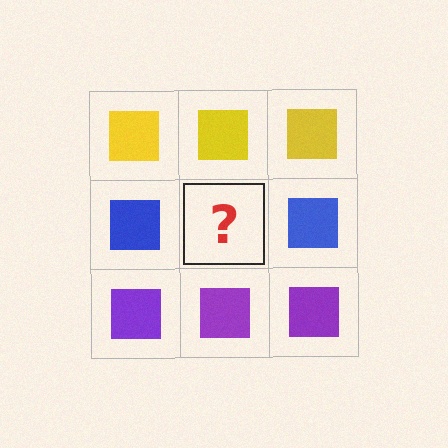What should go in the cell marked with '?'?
The missing cell should contain a blue square.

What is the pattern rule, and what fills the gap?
The rule is that each row has a consistent color. The gap should be filled with a blue square.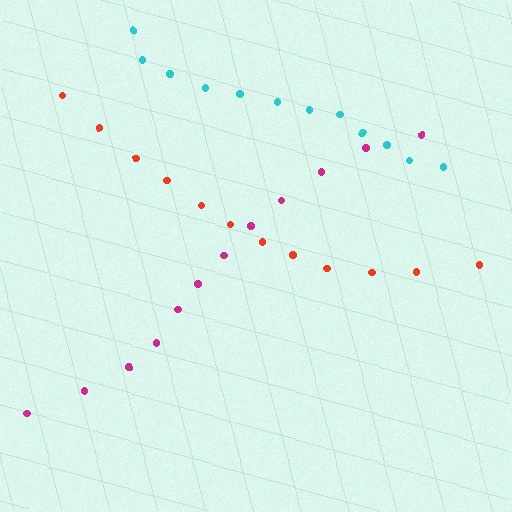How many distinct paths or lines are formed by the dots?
There are 3 distinct paths.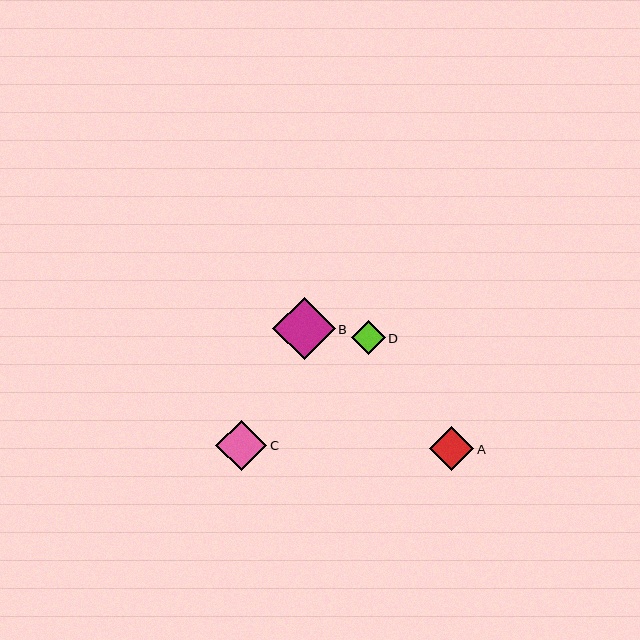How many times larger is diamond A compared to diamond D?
Diamond A is approximately 1.3 times the size of diamond D.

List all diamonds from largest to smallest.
From largest to smallest: B, C, A, D.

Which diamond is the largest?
Diamond B is the largest with a size of approximately 62 pixels.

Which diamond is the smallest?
Diamond D is the smallest with a size of approximately 34 pixels.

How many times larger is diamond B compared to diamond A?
Diamond B is approximately 1.4 times the size of diamond A.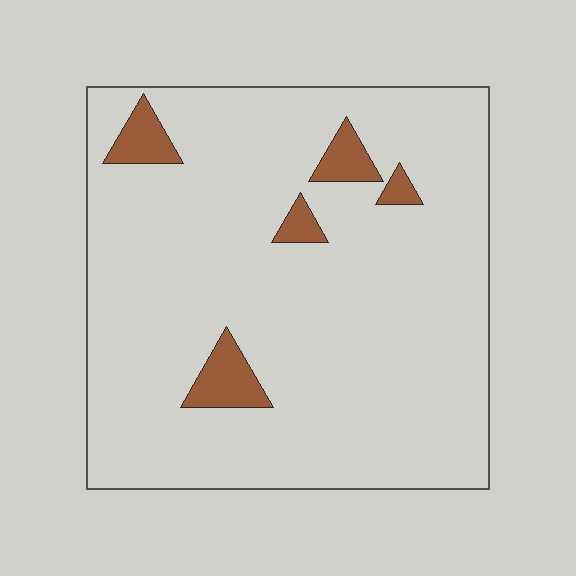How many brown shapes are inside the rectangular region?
5.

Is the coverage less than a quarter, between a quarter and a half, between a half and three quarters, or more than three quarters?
Less than a quarter.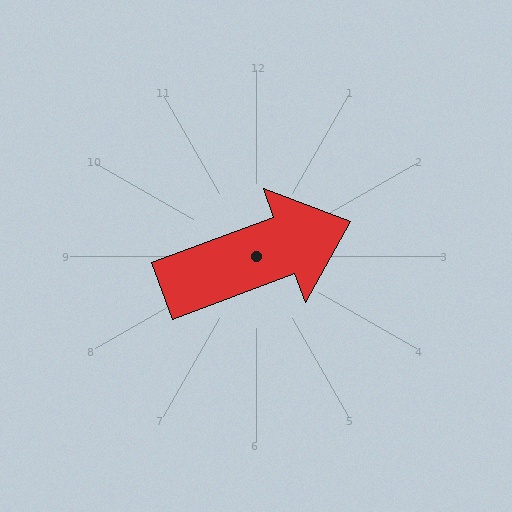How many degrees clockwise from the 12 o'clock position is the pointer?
Approximately 70 degrees.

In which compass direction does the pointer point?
East.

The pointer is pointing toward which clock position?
Roughly 2 o'clock.